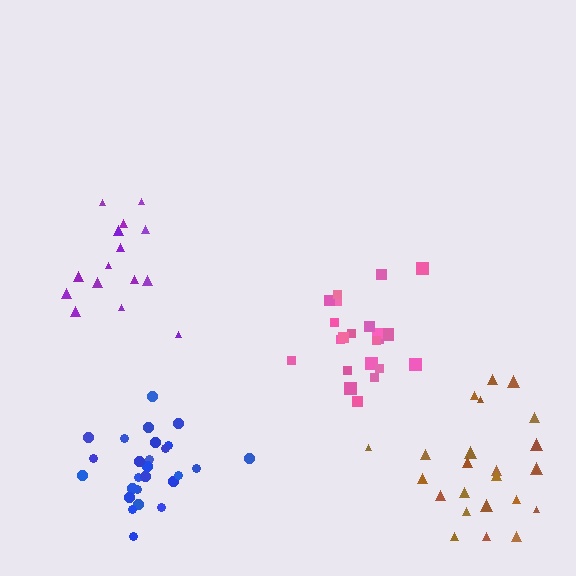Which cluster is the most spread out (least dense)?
Brown.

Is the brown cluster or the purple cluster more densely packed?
Purple.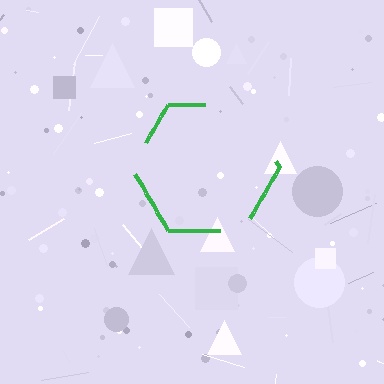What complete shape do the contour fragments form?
The contour fragments form a hexagon.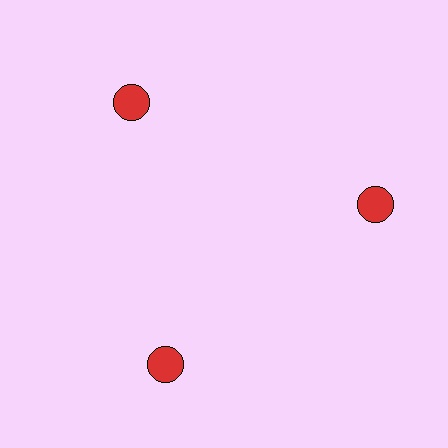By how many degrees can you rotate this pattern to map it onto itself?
The pattern maps onto itself every 120 degrees of rotation.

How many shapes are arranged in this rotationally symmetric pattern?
There are 3 shapes, arranged in 3 groups of 1.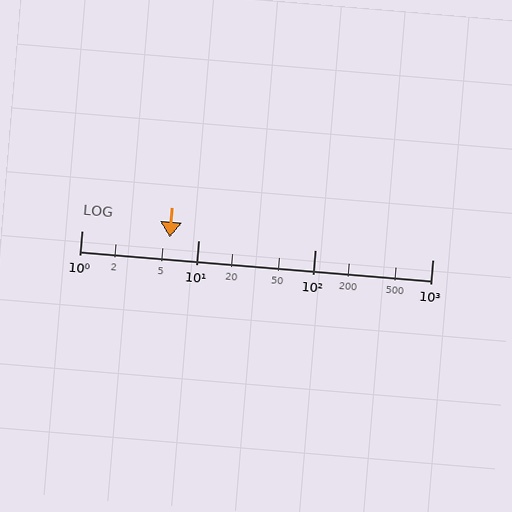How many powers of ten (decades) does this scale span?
The scale spans 3 decades, from 1 to 1000.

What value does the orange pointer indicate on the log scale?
The pointer indicates approximately 5.7.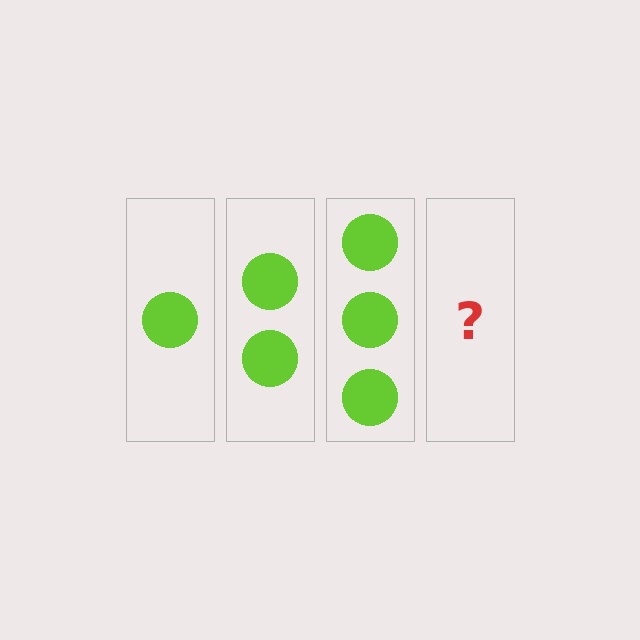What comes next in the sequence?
The next element should be 4 circles.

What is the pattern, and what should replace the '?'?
The pattern is that each step adds one more circle. The '?' should be 4 circles.